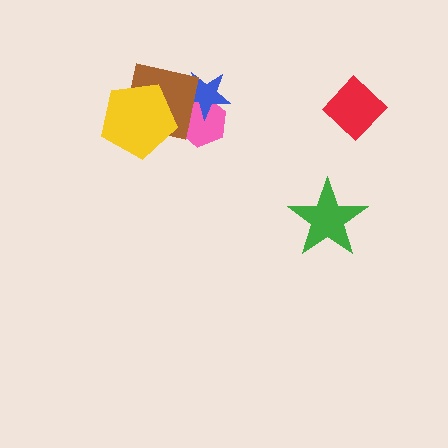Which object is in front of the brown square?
The yellow pentagon is in front of the brown square.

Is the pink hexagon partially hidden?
Yes, it is partially covered by another shape.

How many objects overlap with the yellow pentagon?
1 object overlaps with the yellow pentagon.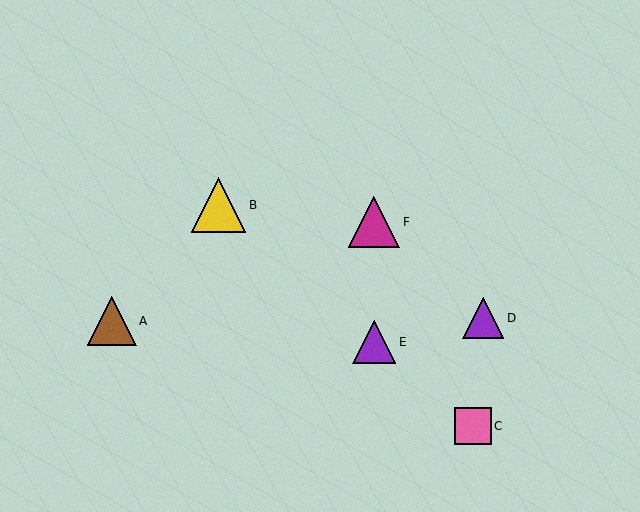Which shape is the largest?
The yellow triangle (labeled B) is the largest.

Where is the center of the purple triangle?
The center of the purple triangle is at (374, 342).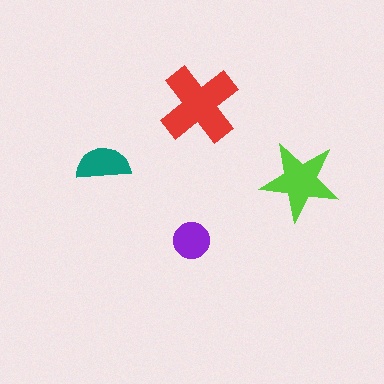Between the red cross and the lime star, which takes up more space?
The red cross.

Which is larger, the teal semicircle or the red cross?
The red cross.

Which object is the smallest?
The purple circle.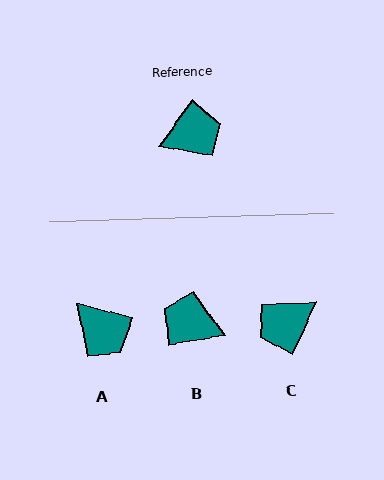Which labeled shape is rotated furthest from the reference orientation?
C, about 168 degrees away.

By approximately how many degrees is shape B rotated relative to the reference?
Approximately 136 degrees counter-clockwise.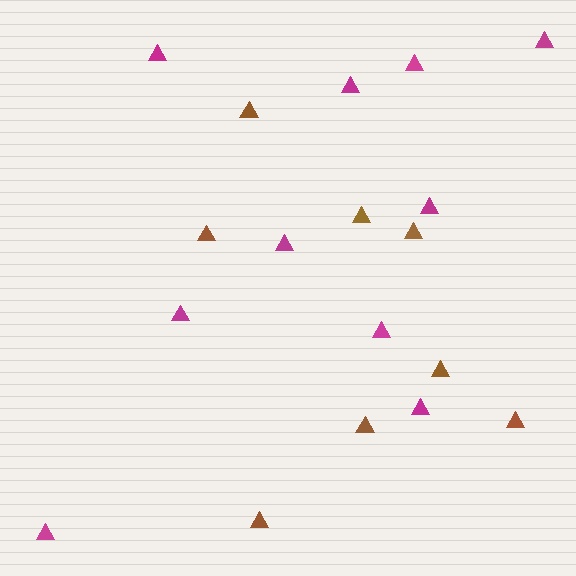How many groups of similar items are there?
There are 2 groups: one group of magenta triangles (10) and one group of brown triangles (8).